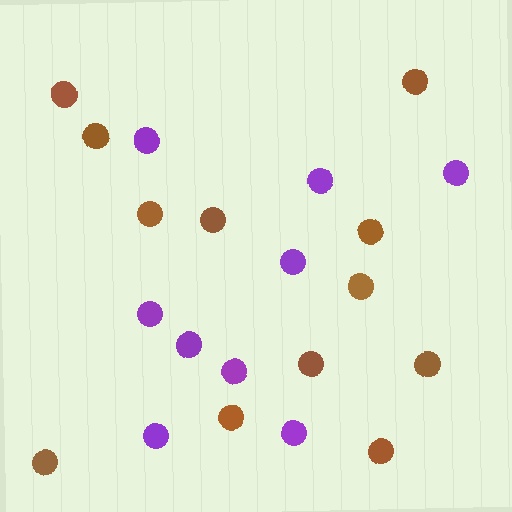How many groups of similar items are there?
There are 2 groups: one group of brown circles (12) and one group of purple circles (9).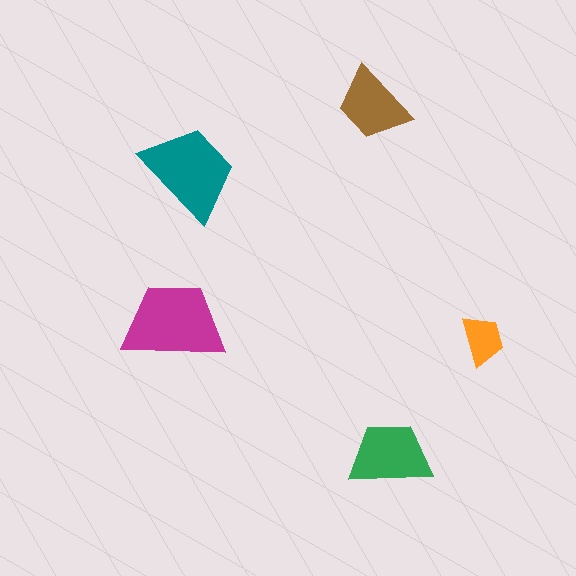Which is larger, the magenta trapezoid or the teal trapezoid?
The magenta one.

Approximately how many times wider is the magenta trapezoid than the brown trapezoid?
About 1.5 times wider.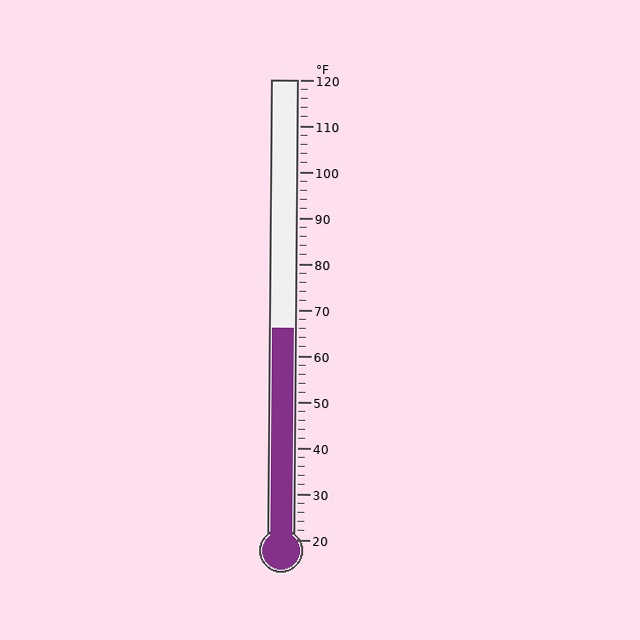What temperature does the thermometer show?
The thermometer shows approximately 66°F.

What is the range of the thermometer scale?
The thermometer scale ranges from 20°F to 120°F.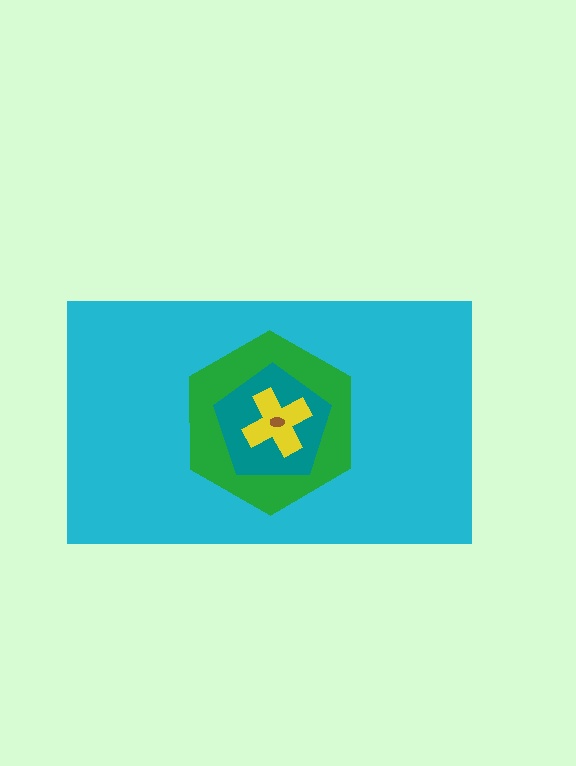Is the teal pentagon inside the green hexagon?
Yes.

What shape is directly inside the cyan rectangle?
The green hexagon.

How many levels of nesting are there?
5.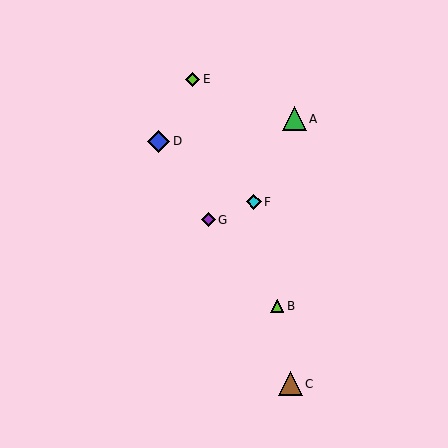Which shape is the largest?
The green triangle (labeled A) is the largest.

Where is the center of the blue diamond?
The center of the blue diamond is at (159, 141).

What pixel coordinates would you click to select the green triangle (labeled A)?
Click at (294, 119) to select the green triangle A.